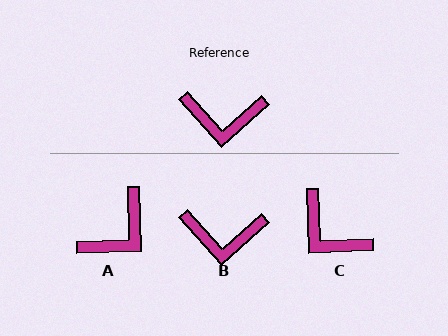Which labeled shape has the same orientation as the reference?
B.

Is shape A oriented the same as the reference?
No, it is off by about 50 degrees.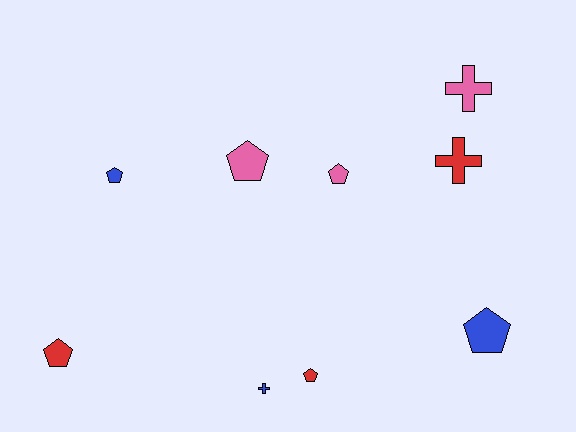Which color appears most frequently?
Blue, with 3 objects.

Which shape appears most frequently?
Pentagon, with 6 objects.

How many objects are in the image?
There are 9 objects.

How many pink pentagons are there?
There are 2 pink pentagons.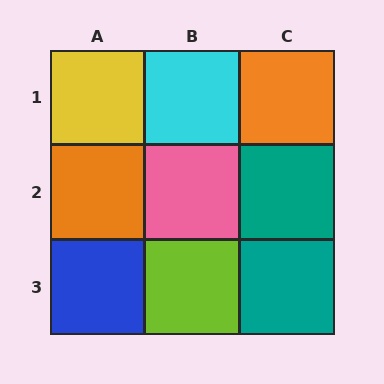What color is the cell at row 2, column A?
Orange.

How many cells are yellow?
1 cell is yellow.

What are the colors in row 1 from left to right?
Yellow, cyan, orange.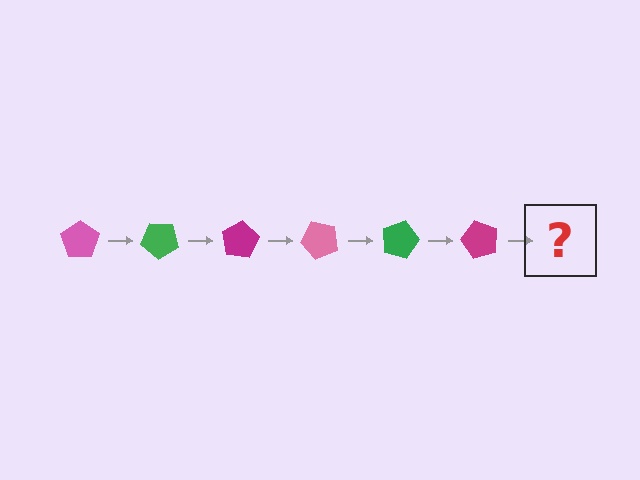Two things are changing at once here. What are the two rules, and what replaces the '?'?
The two rules are that it rotates 40 degrees each step and the color cycles through pink, green, and magenta. The '?' should be a pink pentagon, rotated 240 degrees from the start.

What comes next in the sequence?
The next element should be a pink pentagon, rotated 240 degrees from the start.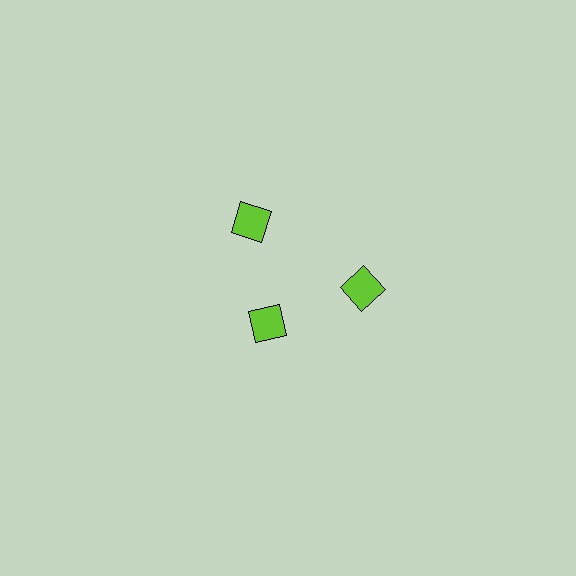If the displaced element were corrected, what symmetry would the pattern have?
It would have 3-fold rotational symmetry — the pattern would map onto itself every 120 degrees.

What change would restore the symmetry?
The symmetry would be restored by moving it outward, back onto the ring so that all 3 diamonds sit at equal angles and equal distance from the center.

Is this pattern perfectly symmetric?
No. The 3 lime diamonds are arranged in a ring, but one element near the 7 o'clock position is pulled inward toward the center, breaking the 3-fold rotational symmetry.